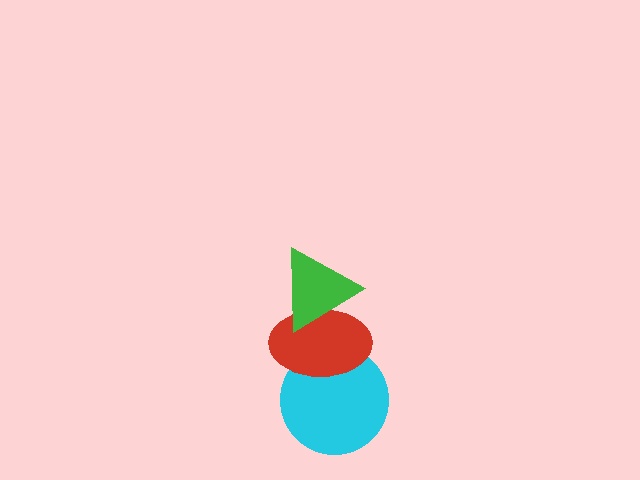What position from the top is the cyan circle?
The cyan circle is 3rd from the top.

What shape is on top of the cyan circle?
The red ellipse is on top of the cyan circle.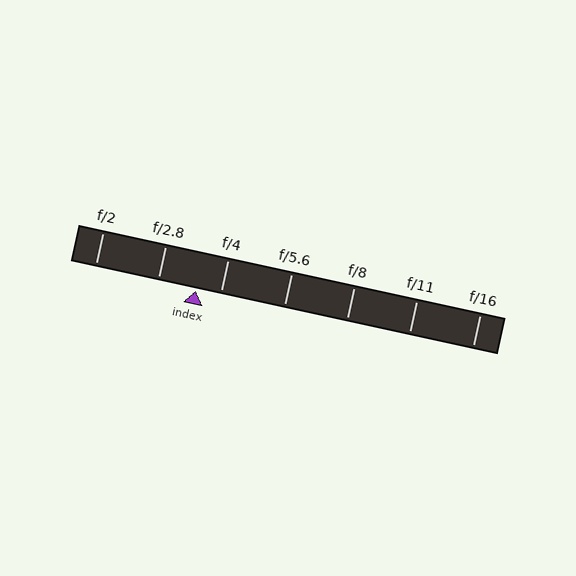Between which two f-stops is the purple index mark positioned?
The index mark is between f/2.8 and f/4.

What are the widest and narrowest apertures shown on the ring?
The widest aperture shown is f/2 and the narrowest is f/16.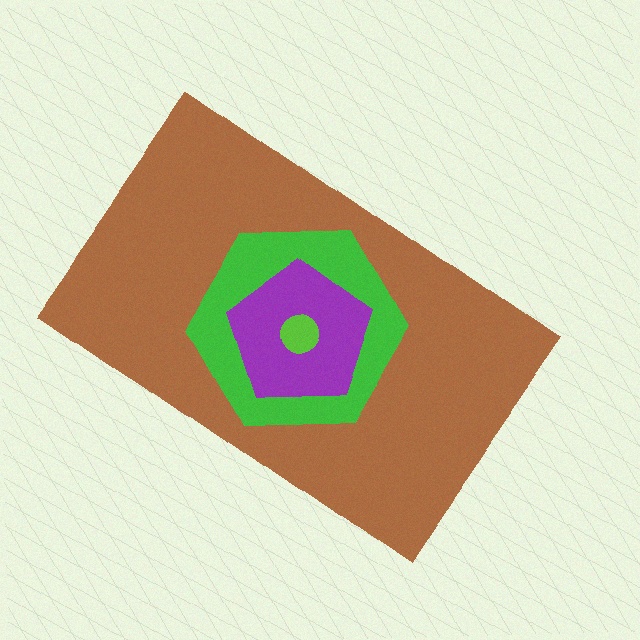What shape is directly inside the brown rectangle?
The green hexagon.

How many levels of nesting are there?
4.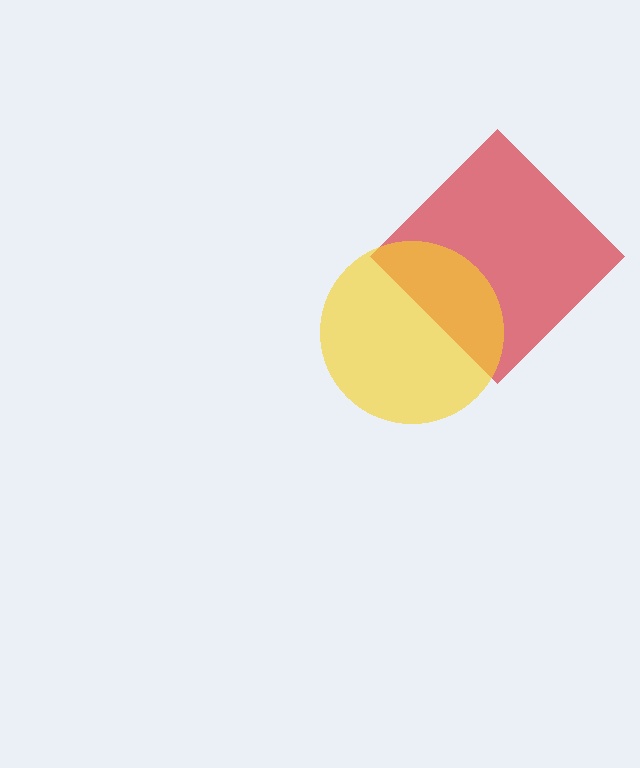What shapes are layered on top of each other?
The layered shapes are: a red diamond, a yellow circle.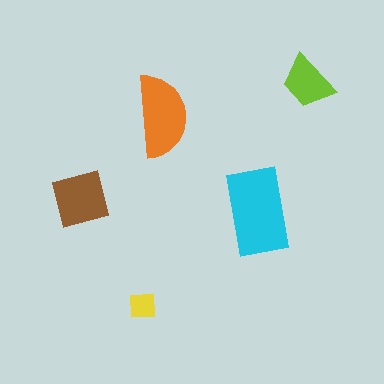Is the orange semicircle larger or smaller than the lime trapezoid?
Larger.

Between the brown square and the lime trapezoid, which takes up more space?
The brown square.